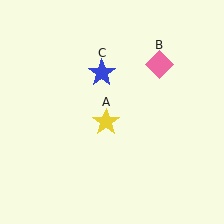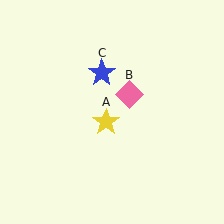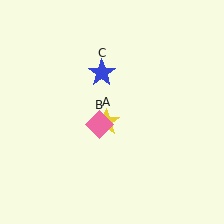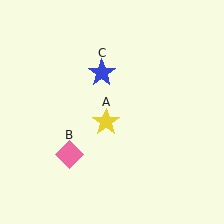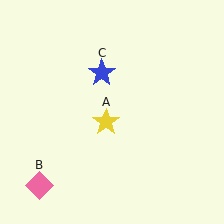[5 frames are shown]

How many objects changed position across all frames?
1 object changed position: pink diamond (object B).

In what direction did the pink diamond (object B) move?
The pink diamond (object B) moved down and to the left.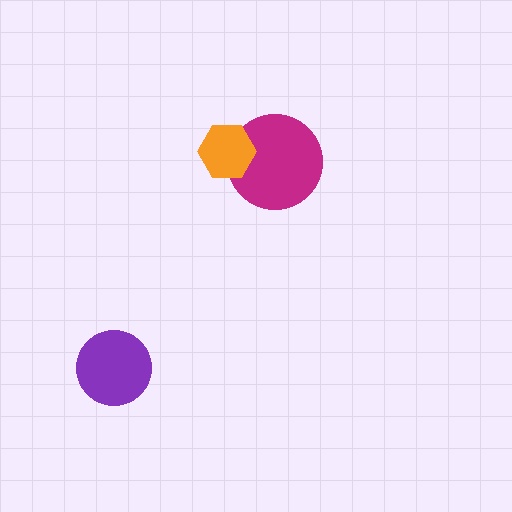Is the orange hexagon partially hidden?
No, no other shape covers it.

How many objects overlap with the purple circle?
0 objects overlap with the purple circle.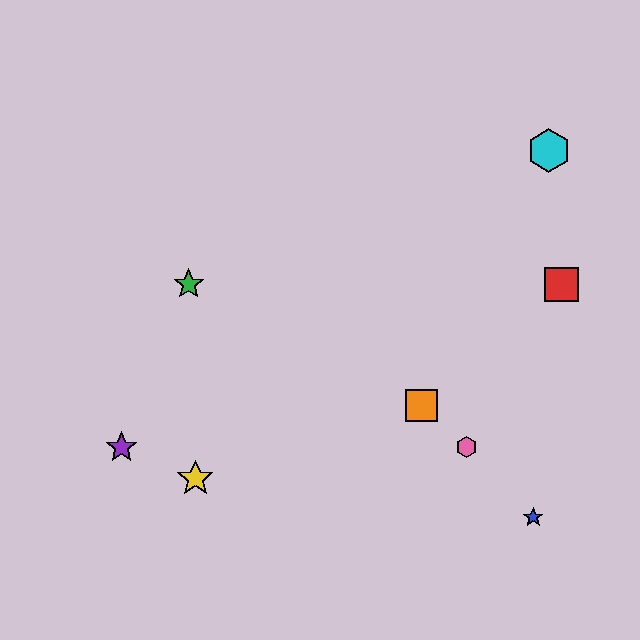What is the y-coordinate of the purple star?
The purple star is at y≈448.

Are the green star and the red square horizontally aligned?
Yes, both are at y≈284.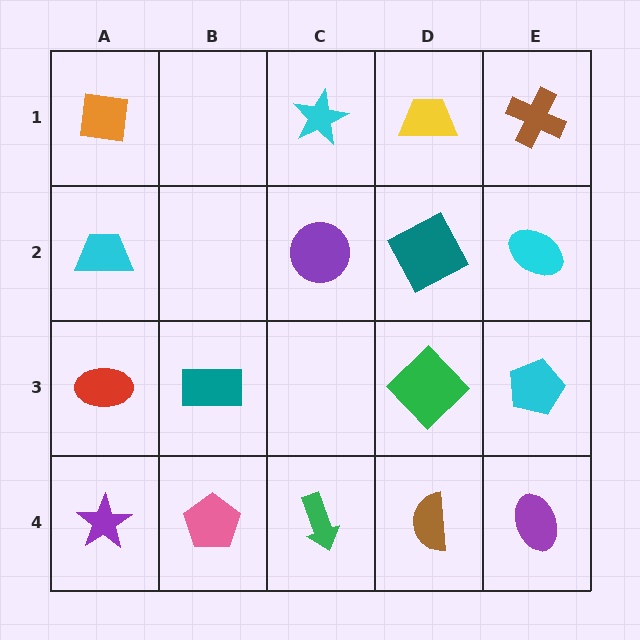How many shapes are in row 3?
4 shapes.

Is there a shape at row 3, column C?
No, that cell is empty.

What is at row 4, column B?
A pink pentagon.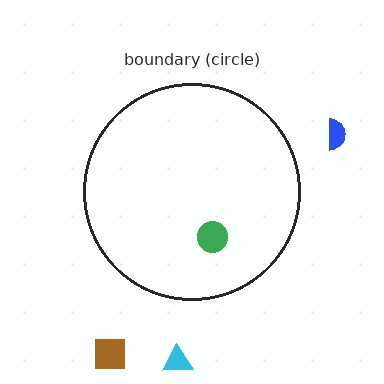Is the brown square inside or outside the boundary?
Outside.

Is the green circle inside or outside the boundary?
Inside.